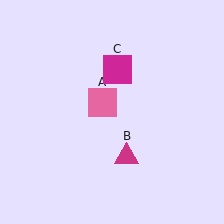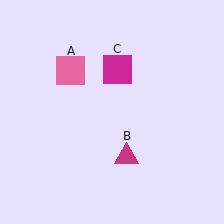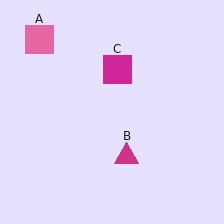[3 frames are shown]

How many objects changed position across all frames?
1 object changed position: pink square (object A).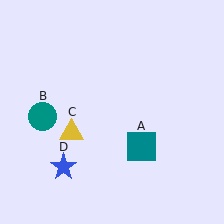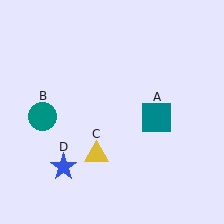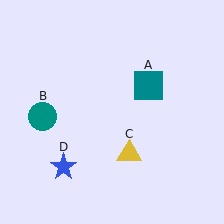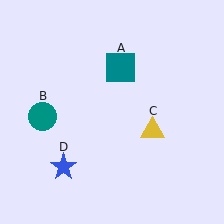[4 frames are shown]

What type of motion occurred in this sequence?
The teal square (object A), yellow triangle (object C) rotated counterclockwise around the center of the scene.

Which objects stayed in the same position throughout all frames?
Teal circle (object B) and blue star (object D) remained stationary.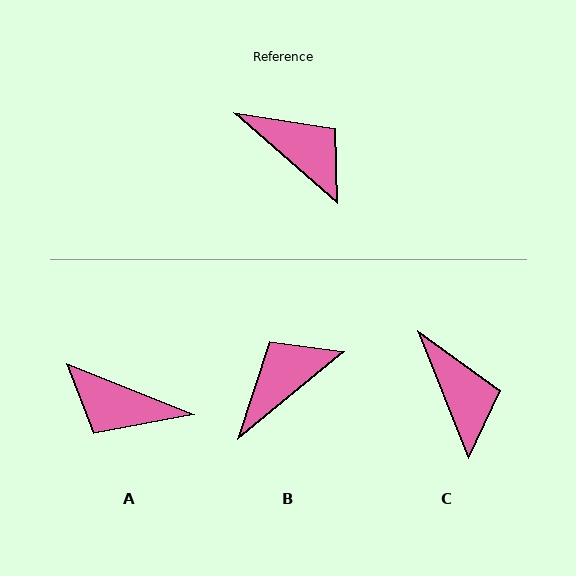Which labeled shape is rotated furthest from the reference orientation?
A, about 161 degrees away.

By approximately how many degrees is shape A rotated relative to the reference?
Approximately 161 degrees clockwise.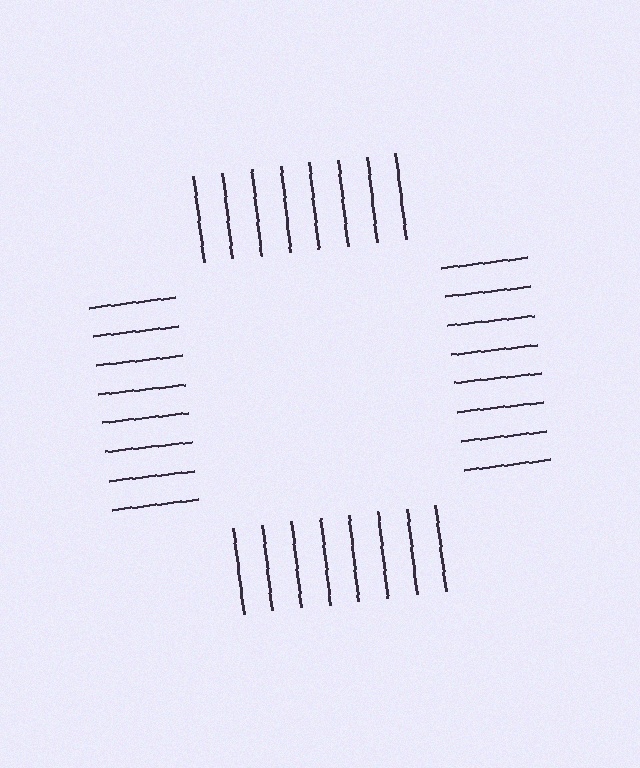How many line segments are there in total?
32 — 8 along each of the 4 edges.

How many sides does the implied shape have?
4 sides — the line-ends trace a square.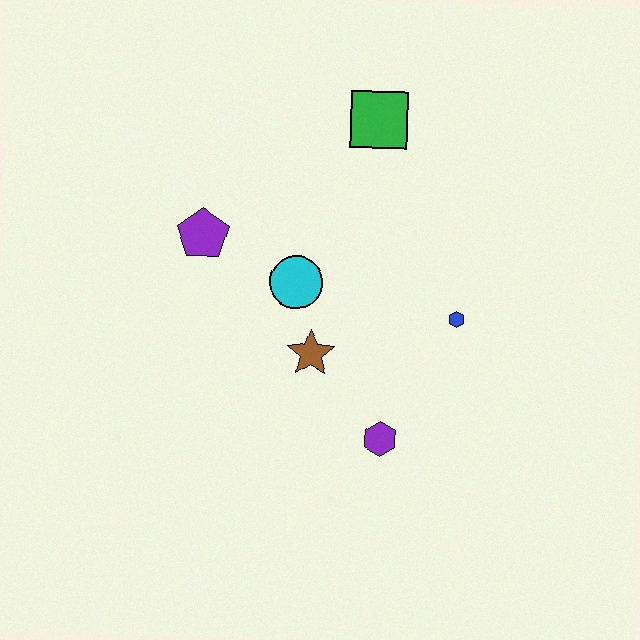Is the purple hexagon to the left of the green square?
No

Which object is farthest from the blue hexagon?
The purple pentagon is farthest from the blue hexagon.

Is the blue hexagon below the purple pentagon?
Yes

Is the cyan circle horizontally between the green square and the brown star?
No